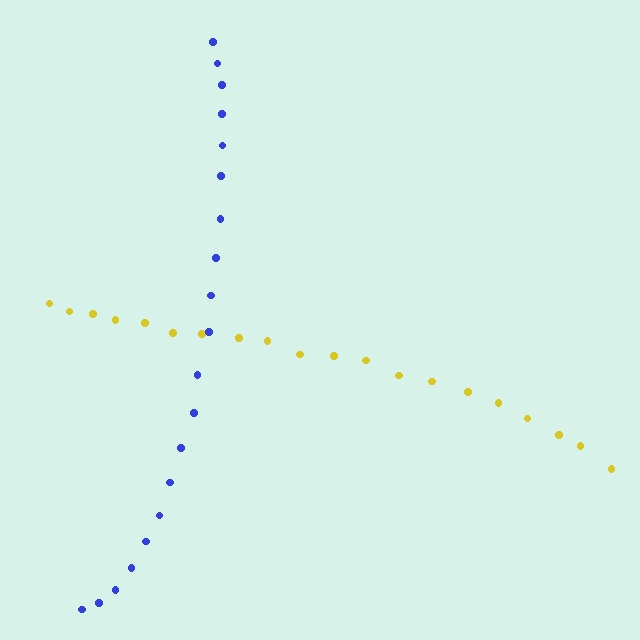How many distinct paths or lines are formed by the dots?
There are 2 distinct paths.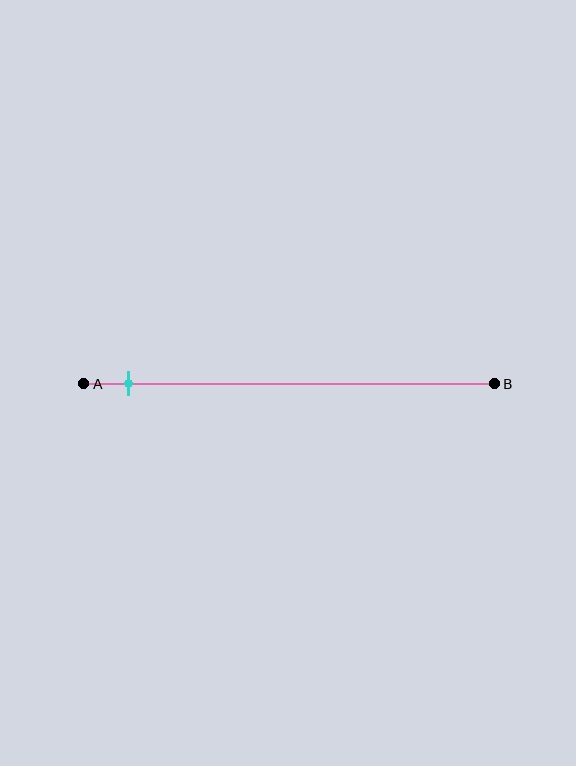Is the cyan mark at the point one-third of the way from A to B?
No, the mark is at about 10% from A, not at the 33% one-third point.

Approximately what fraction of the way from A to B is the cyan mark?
The cyan mark is approximately 10% of the way from A to B.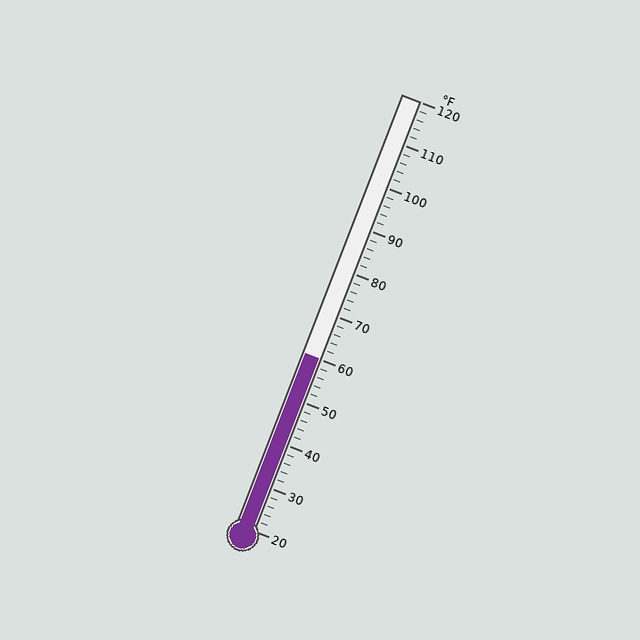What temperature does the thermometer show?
The thermometer shows approximately 60°F.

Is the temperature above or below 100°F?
The temperature is below 100°F.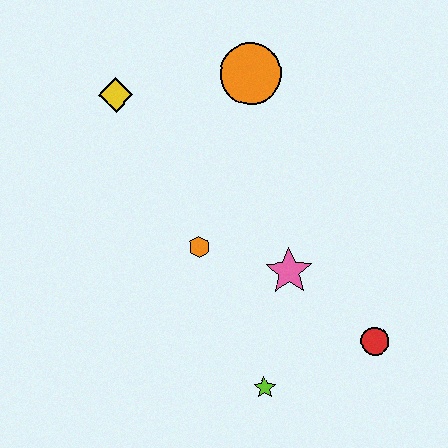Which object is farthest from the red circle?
The yellow diamond is farthest from the red circle.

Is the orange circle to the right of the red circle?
No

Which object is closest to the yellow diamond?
The orange circle is closest to the yellow diamond.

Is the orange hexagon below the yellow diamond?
Yes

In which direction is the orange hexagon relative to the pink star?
The orange hexagon is to the left of the pink star.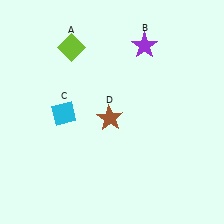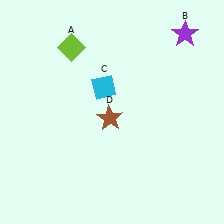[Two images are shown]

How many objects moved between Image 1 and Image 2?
2 objects moved between the two images.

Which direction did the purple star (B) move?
The purple star (B) moved right.